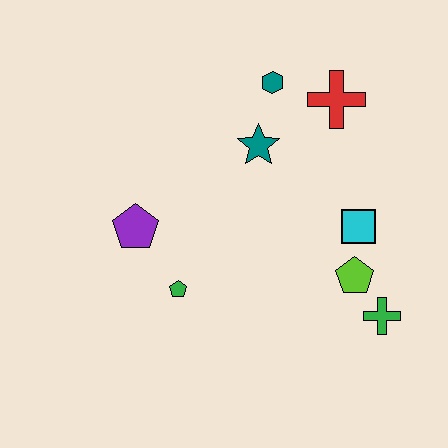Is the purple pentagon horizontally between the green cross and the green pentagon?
No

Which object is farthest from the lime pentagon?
The purple pentagon is farthest from the lime pentagon.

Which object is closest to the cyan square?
The lime pentagon is closest to the cyan square.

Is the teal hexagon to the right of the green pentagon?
Yes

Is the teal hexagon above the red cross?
Yes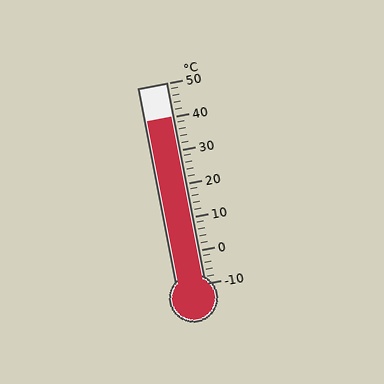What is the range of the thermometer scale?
The thermometer scale ranges from -10°C to 50°C.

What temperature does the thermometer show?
The thermometer shows approximately 40°C.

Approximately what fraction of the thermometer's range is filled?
The thermometer is filled to approximately 85% of its range.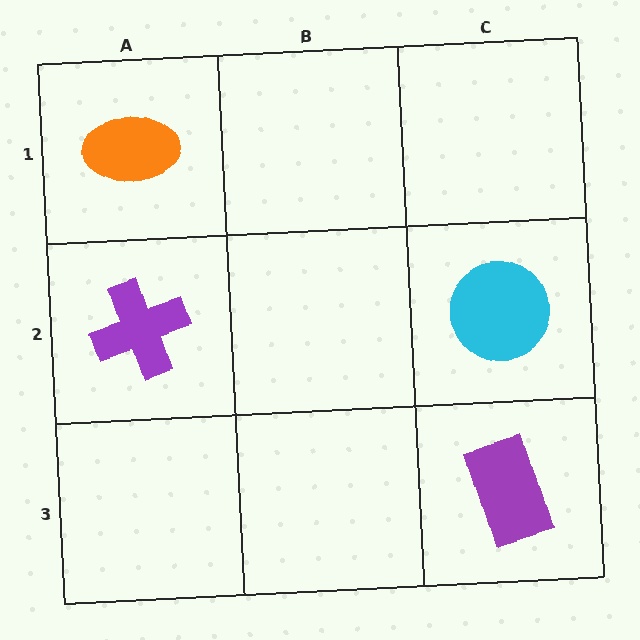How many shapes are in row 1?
1 shape.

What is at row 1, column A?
An orange ellipse.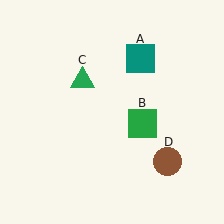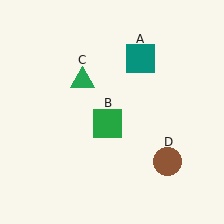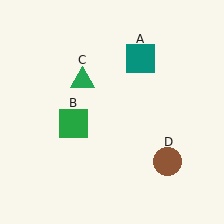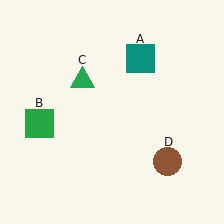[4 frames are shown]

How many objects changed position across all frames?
1 object changed position: green square (object B).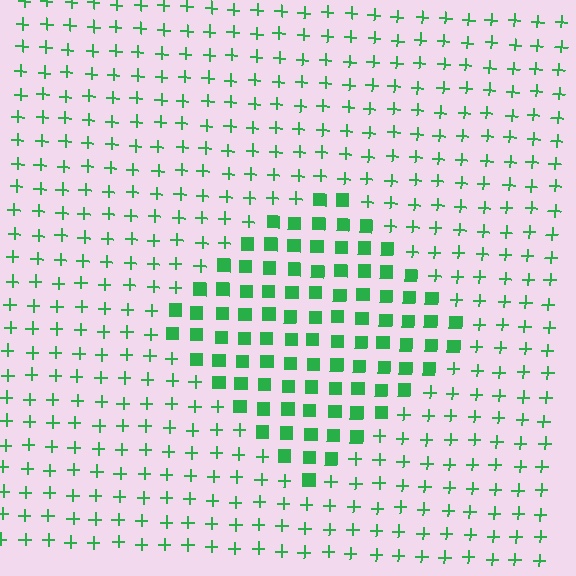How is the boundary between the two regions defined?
The boundary is defined by a change in element shape: squares inside vs. plus signs outside. All elements share the same color and spacing.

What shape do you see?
I see a diamond.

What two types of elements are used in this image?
The image uses squares inside the diamond region and plus signs outside it.